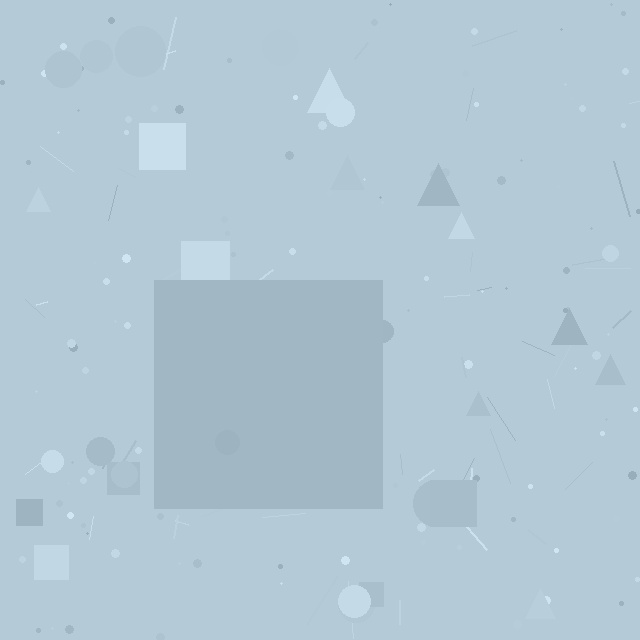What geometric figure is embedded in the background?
A square is embedded in the background.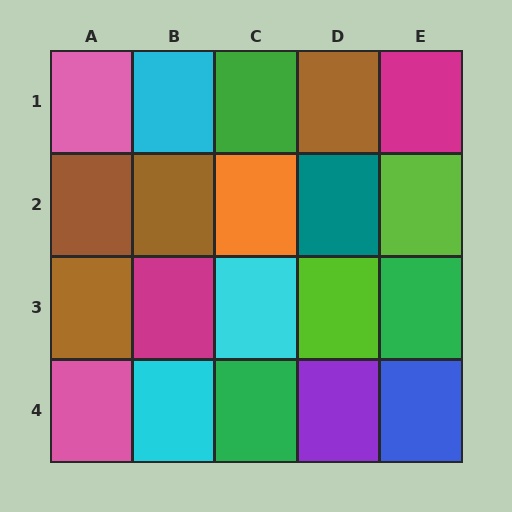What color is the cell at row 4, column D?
Purple.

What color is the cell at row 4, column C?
Green.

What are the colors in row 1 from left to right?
Pink, cyan, green, brown, magenta.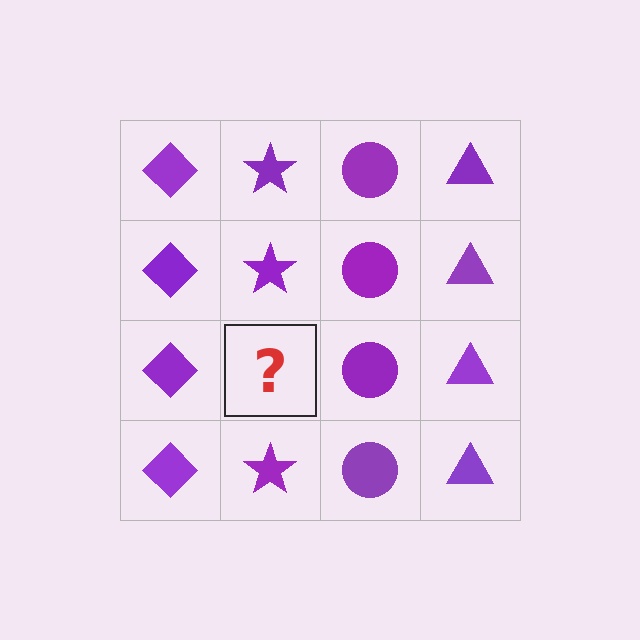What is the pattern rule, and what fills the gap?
The rule is that each column has a consistent shape. The gap should be filled with a purple star.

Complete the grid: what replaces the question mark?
The question mark should be replaced with a purple star.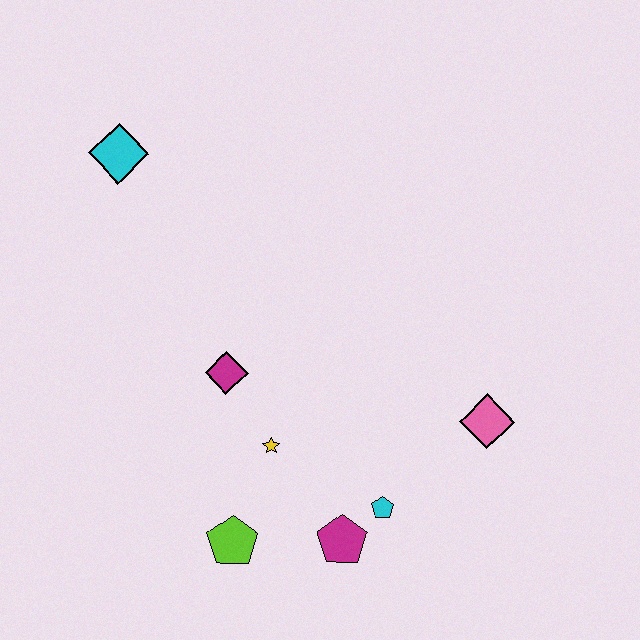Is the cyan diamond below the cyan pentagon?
No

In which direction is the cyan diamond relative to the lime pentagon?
The cyan diamond is above the lime pentagon.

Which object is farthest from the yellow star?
The cyan diamond is farthest from the yellow star.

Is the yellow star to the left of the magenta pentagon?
Yes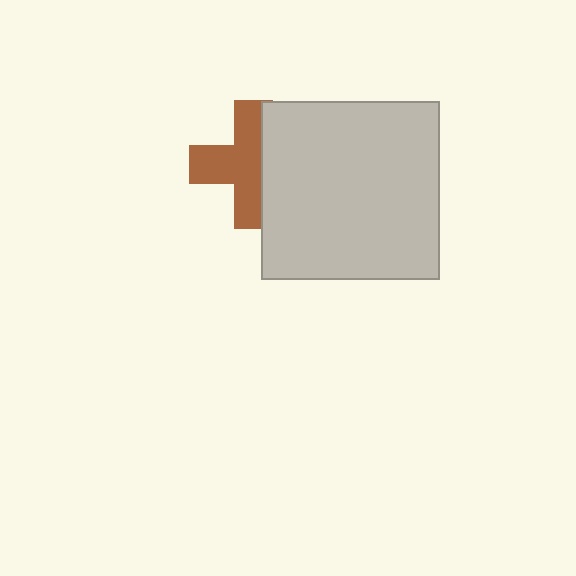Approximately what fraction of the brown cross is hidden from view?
Roughly 38% of the brown cross is hidden behind the light gray square.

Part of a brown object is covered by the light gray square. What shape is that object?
It is a cross.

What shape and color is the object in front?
The object in front is a light gray square.